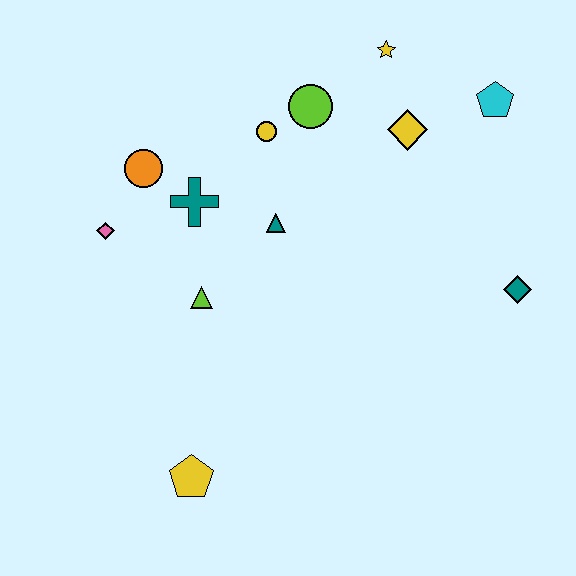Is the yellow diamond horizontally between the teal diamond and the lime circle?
Yes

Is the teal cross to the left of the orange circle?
No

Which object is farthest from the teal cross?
The teal diamond is farthest from the teal cross.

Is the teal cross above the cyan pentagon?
No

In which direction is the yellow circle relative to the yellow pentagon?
The yellow circle is above the yellow pentagon.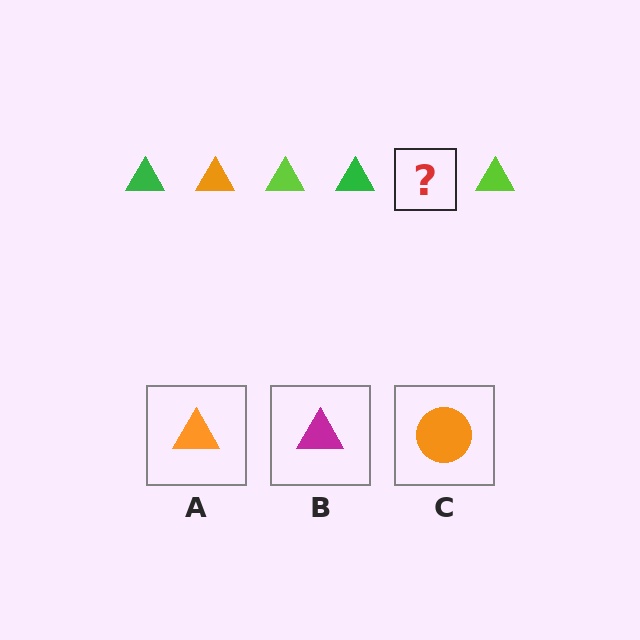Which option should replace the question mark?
Option A.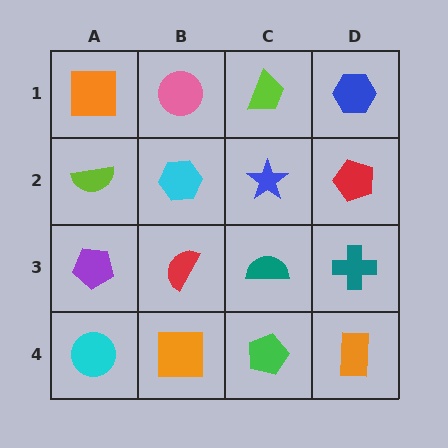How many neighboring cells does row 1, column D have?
2.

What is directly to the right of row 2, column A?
A cyan hexagon.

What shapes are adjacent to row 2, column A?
An orange square (row 1, column A), a purple pentagon (row 3, column A), a cyan hexagon (row 2, column B).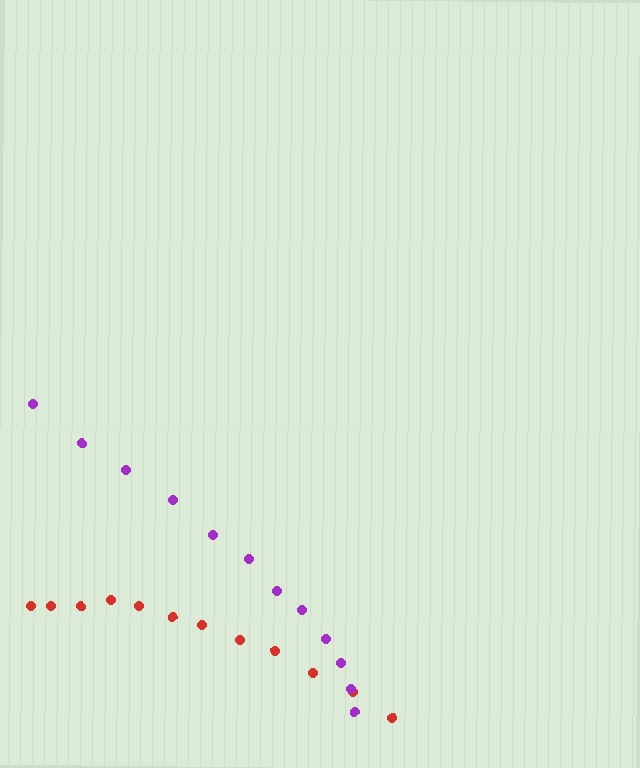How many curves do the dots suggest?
There are 2 distinct paths.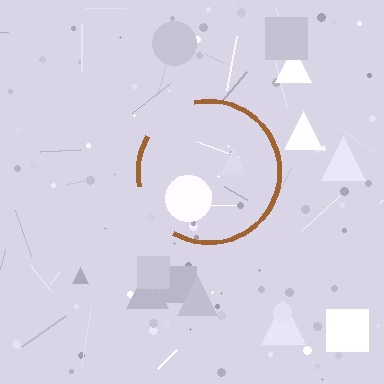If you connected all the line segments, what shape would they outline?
They would outline a circle.